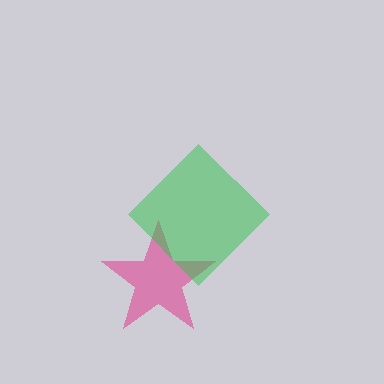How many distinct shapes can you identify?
There are 2 distinct shapes: a pink star, a green diamond.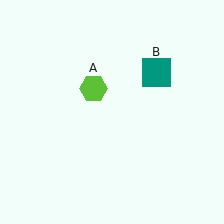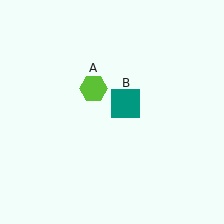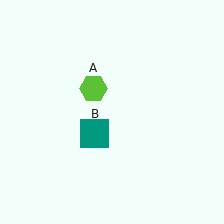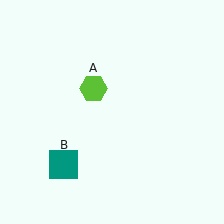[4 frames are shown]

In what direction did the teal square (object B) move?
The teal square (object B) moved down and to the left.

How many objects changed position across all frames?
1 object changed position: teal square (object B).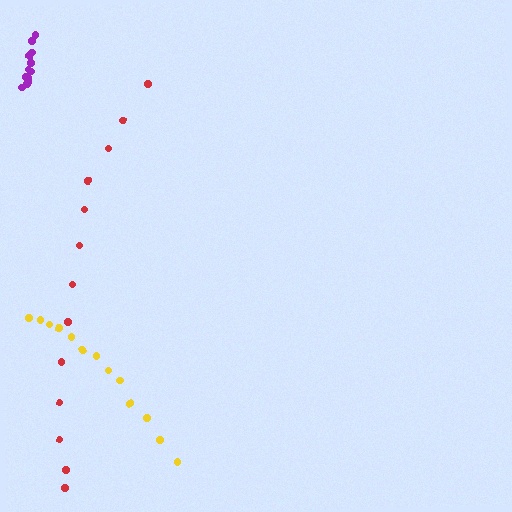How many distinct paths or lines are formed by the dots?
There are 3 distinct paths.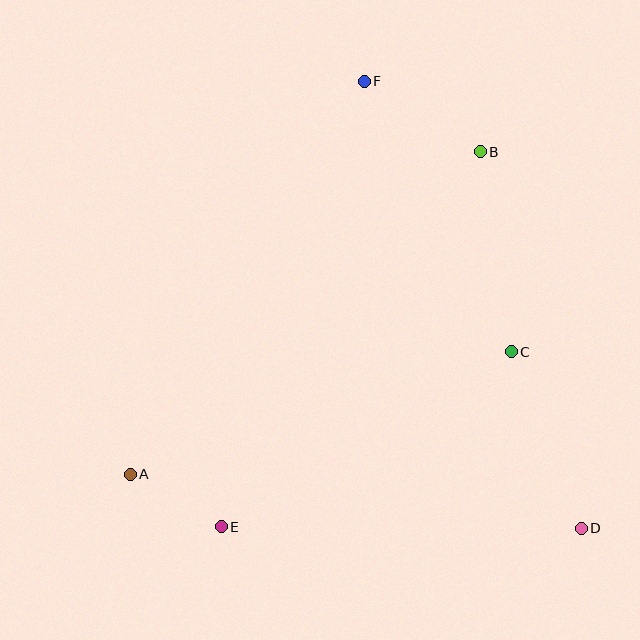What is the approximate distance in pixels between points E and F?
The distance between E and F is approximately 468 pixels.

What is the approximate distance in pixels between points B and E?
The distance between B and E is approximately 456 pixels.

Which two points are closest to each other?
Points A and E are closest to each other.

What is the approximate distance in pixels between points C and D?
The distance between C and D is approximately 190 pixels.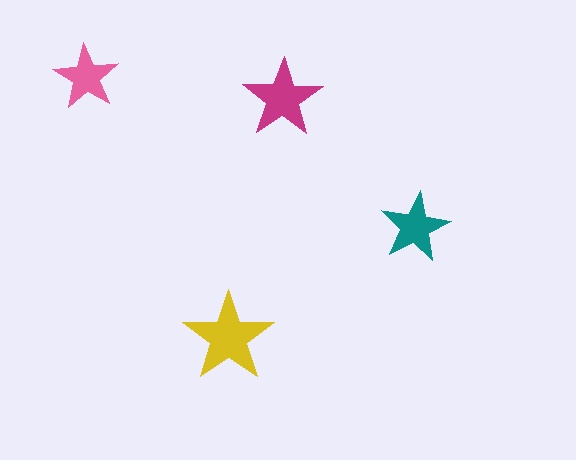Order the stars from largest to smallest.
the yellow one, the magenta one, the teal one, the pink one.